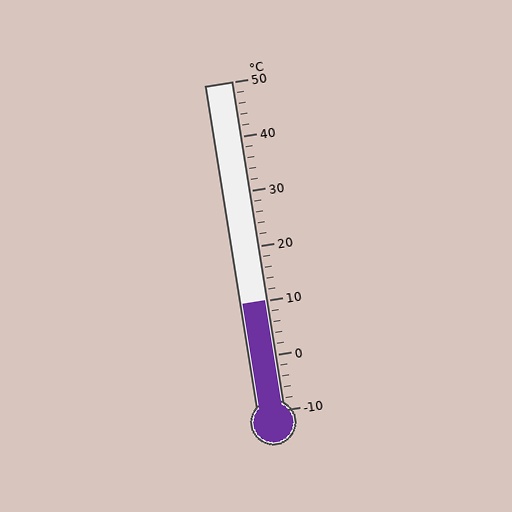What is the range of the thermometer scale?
The thermometer scale ranges from -10°C to 50°C.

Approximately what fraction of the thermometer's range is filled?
The thermometer is filled to approximately 35% of its range.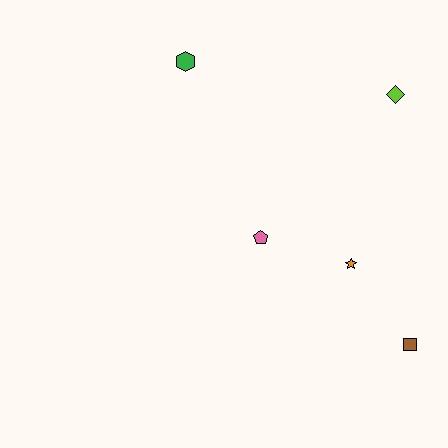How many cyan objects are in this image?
There are no cyan objects.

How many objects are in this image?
There are 5 objects.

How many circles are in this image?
There are no circles.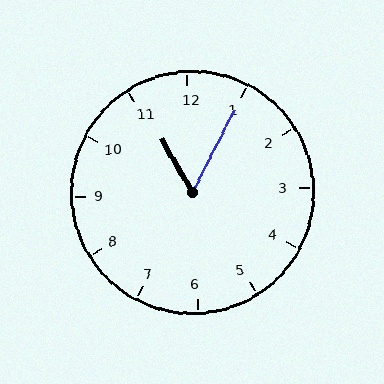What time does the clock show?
11:05.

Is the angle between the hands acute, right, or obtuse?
It is acute.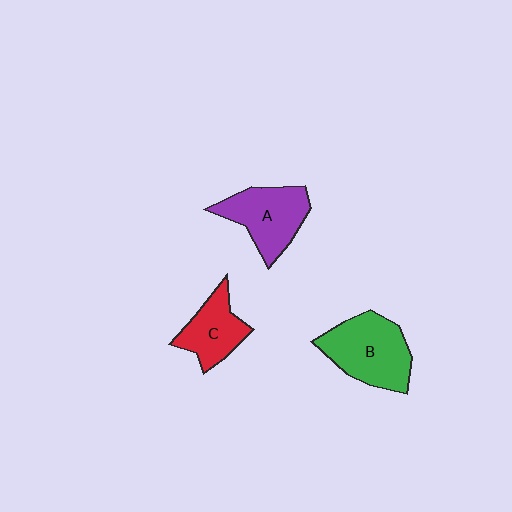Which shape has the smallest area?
Shape C (red).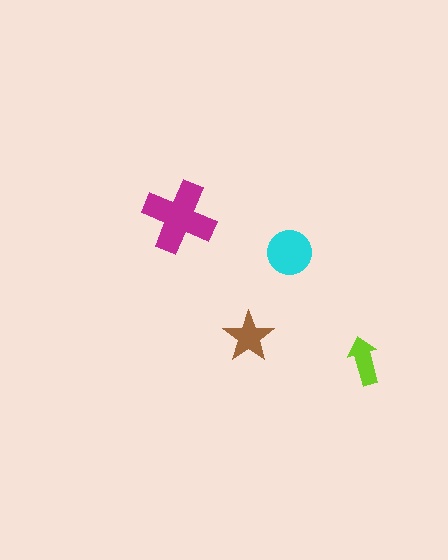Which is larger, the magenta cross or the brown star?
The magenta cross.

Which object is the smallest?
The lime arrow.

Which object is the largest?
The magenta cross.